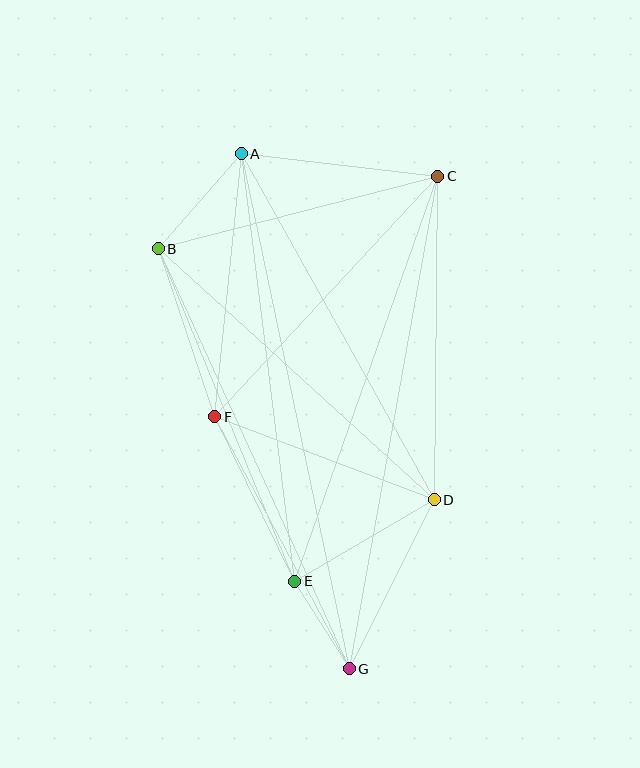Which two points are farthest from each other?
Points A and G are farthest from each other.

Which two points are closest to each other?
Points E and G are closest to each other.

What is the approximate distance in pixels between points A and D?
The distance between A and D is approximately 396 pixels.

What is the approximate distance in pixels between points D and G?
The distance between D and G is approximately 189 pixels.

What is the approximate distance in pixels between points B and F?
The distance between B and F is approximately 178 pixels.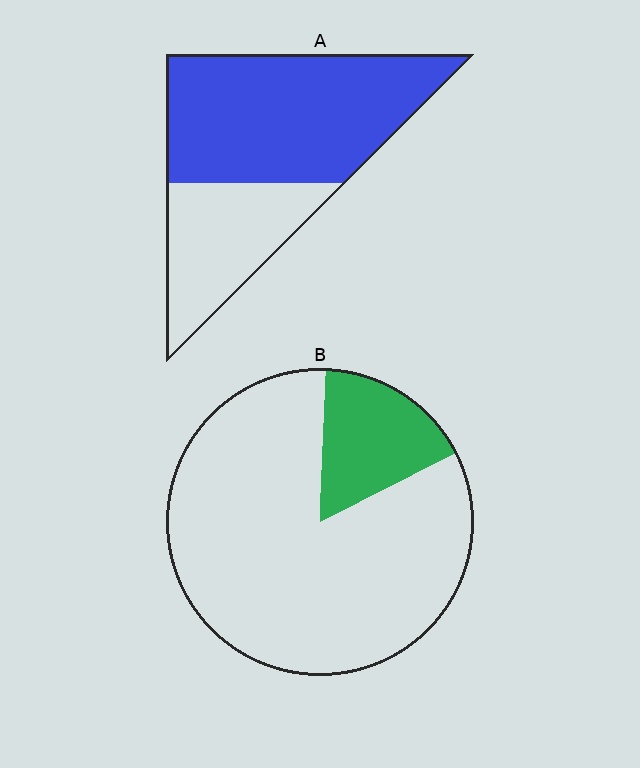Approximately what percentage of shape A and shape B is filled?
A is approximately 65% and B is approximately 15%.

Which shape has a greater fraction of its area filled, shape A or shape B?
Shape A.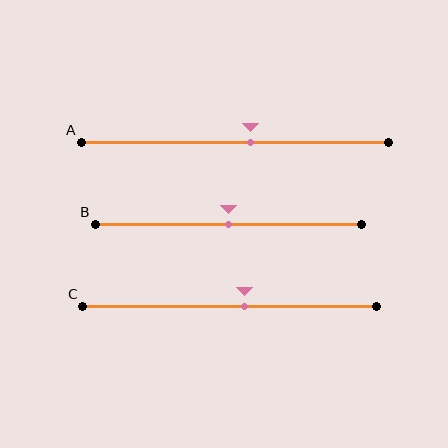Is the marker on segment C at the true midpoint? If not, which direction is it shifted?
No, the marker on segment C is shifted to the right by about 5% of the segment length.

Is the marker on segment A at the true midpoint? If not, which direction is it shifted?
No, the marker on segment A is shifted to the right by about 5% of the segment length.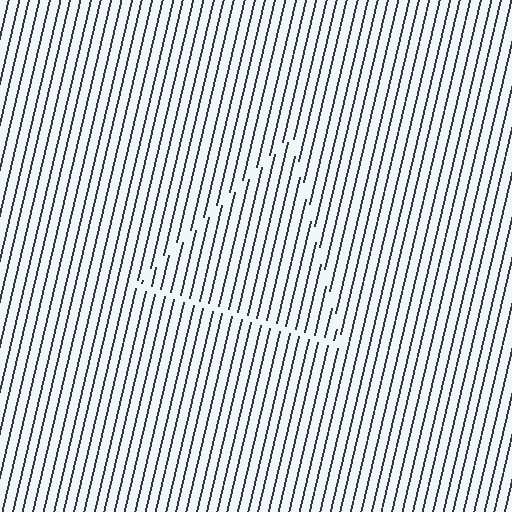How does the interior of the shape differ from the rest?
The interior of the shape contains the same grating, shifted by half a period — the contour is defined by the phase discontinuity where line-ends from the inner and outer gratings abut.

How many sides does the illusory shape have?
3 sides — the line-ends trace a triangle.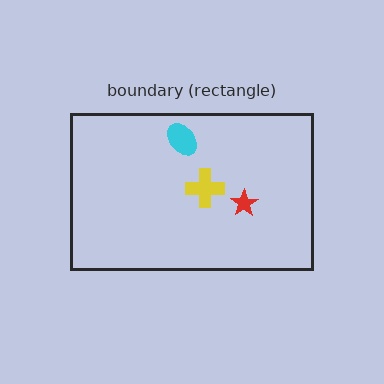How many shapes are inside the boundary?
3 inside, 0 outside.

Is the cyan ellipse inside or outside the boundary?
Inside.